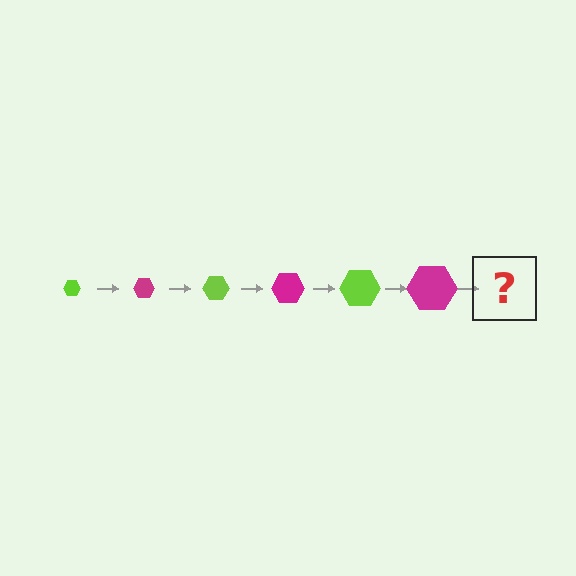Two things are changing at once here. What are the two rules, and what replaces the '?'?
The two rules are that the hexagon grows larger each step and the color cycles through lime and magenta. The '?' should be a lime hexagon, larger than the previous one.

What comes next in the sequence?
The next element should be a lime hexagon, larger than the previous one.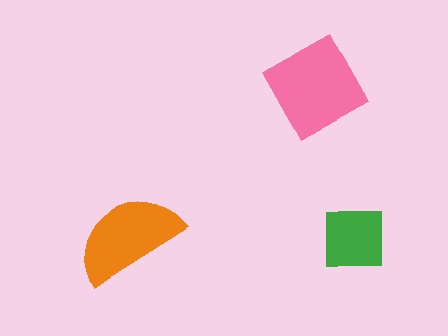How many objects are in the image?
There are 3 objects in the image.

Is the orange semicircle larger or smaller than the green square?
Larger.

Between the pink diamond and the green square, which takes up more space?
The pink diamond.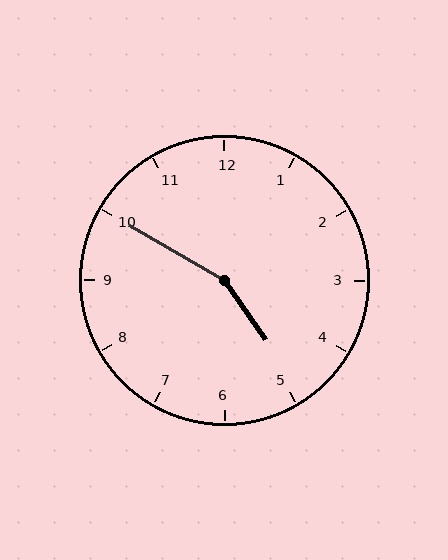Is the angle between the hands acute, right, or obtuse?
It is obtuse.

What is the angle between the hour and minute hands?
Approximately 155 degrees.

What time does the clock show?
4:50.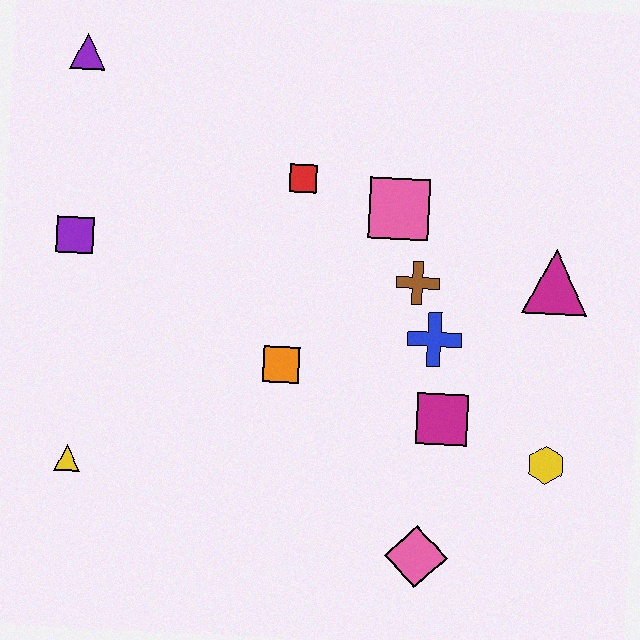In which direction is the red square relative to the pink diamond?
The red square is above the pink diamond.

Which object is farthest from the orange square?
The purple triangle is farthest from the orange square.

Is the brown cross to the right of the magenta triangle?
No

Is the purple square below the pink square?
Yes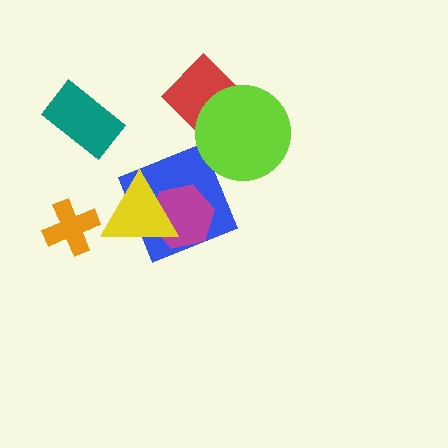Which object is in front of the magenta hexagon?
The yellow triangle is in front of the magenta hexagon.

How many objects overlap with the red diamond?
1 object overlaps with the red diamond.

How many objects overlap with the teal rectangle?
0 objects overlap with the teal rectangle.